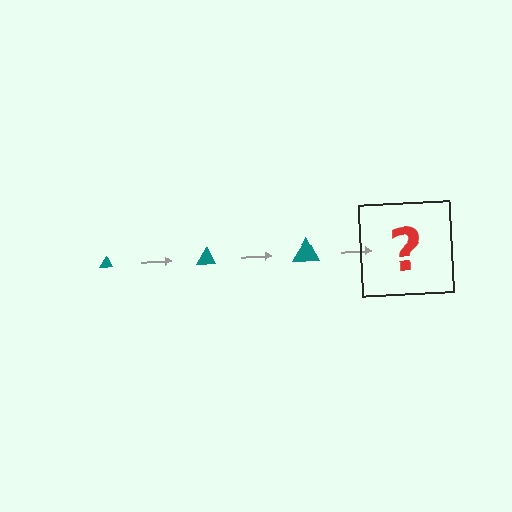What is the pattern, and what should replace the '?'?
The pattern is that the triangle gets progressively larger each step. The '?' should be a teal triangle, larger than the previous one.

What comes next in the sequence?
The next element should be a teal triangle, larger than the previous one.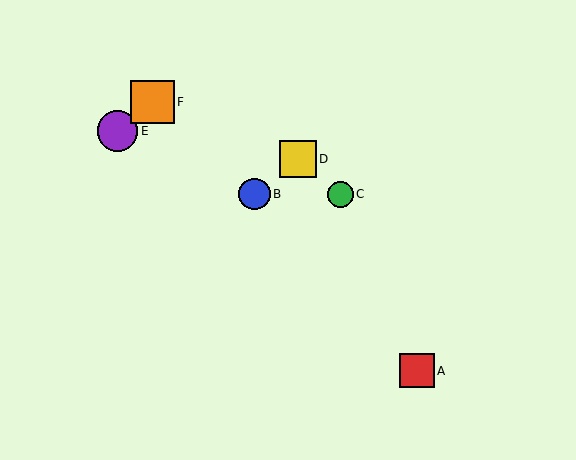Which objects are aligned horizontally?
Objects B, C are aligned horizontally.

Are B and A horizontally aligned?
No, B is at y≈194 and A is at y≈371.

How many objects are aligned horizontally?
2 objects (B, C) are aligned horizontally.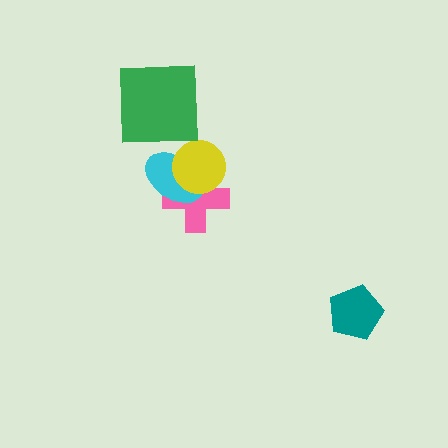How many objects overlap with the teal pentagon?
0 objects overlap with the teal pentagon.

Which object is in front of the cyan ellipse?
The yellow circle is in front of the cyan ellipse.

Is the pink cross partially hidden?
Yes, it is partially covered by another shape.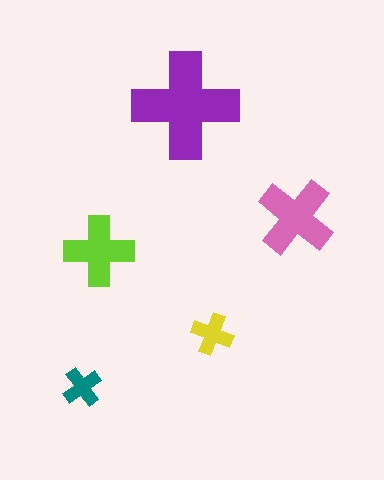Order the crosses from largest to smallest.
the purple one, the pink one, the lime one, the yellow one, the teal one.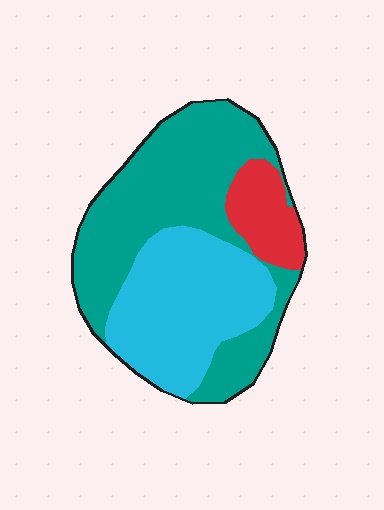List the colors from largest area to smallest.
From largest to smallest: teal, cyan, red.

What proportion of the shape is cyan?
Cyan covers around 35% of the shape.